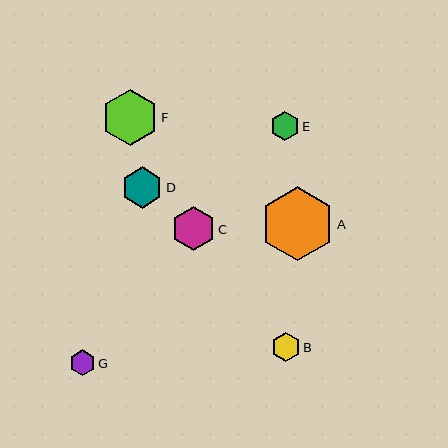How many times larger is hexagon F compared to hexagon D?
Hexagon F is approximately 1.4 times the size of hexagon D.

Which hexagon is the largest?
Hexagon A is the largest with a size of approximately 74 pixels.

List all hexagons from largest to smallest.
From largest to smallest: A, F, C, D, B, E, G.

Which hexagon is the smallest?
Hexagon G is the smallest with a size of approximately 26 pixels.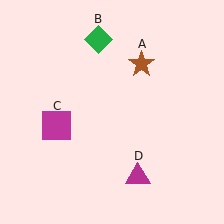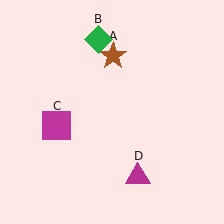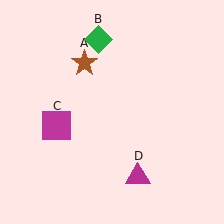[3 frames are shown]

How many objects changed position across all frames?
1 object changed position: brown star (object A).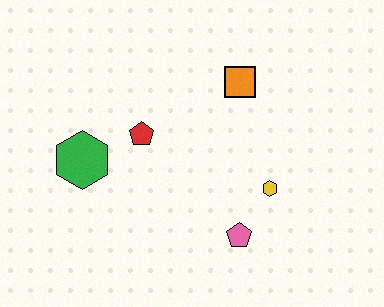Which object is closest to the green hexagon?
The red pentagon is closest to the green hexagon.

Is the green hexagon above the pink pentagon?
Yes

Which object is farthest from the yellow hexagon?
The green hexagon is farthest from the yellow hexagon.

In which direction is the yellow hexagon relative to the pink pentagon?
The yellow hexagon is above the pink pentagon.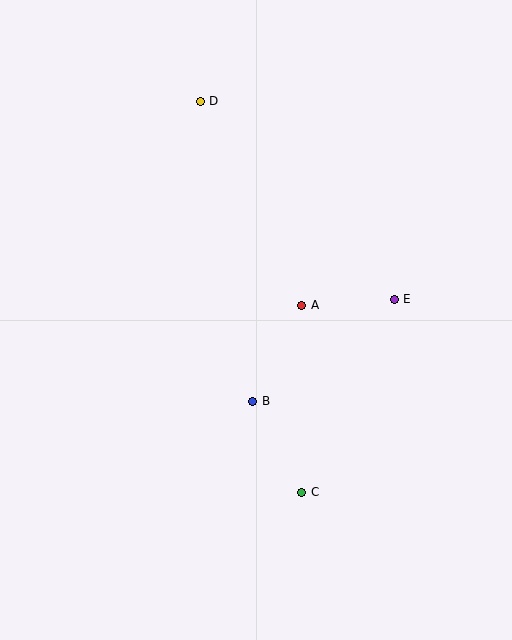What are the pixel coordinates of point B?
Point B is at (253, 401).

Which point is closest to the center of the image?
Point A at (302, 305) is closest to the center.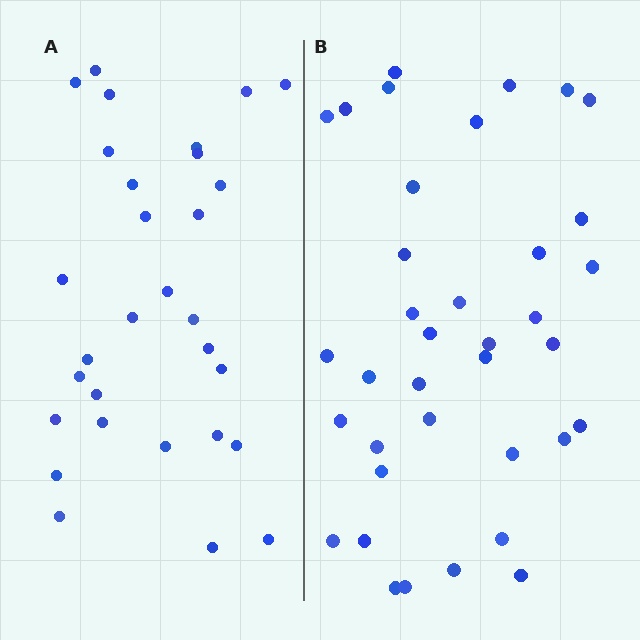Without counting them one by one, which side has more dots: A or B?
Region B (the right region) has more dots.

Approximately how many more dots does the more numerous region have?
Region B has roughly 8 or so more dots than region A.